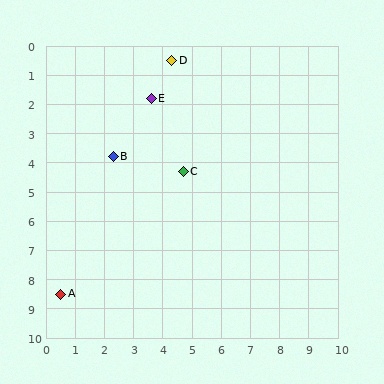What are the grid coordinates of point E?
Point E is at approximately (3.6, 1.8).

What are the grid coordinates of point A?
Point A is at approximately (0.5, 8.5).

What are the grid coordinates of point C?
Point C is at approximately (4.7, 4.3).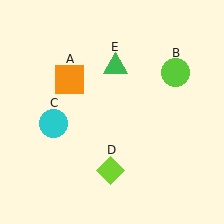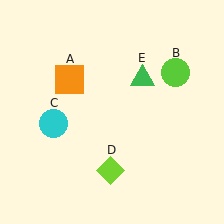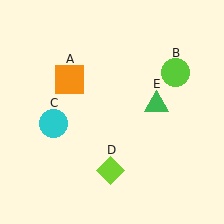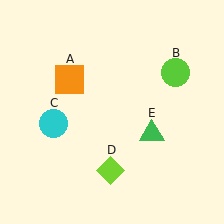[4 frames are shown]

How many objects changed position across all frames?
1 object changed position: green triangle (object E).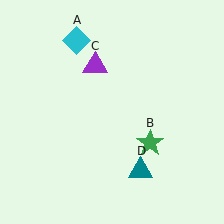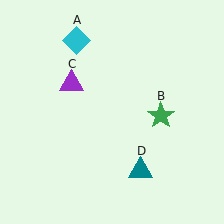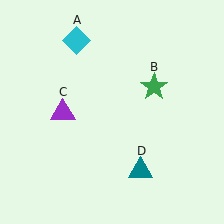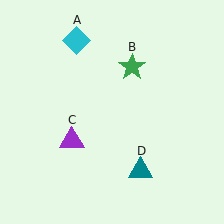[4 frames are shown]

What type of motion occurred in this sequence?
The green star (object B), purple triangle (object C) rotated counterclockwise around the center of the scene.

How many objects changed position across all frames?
2 objects changed position: green star (object B), purple triangle (object C).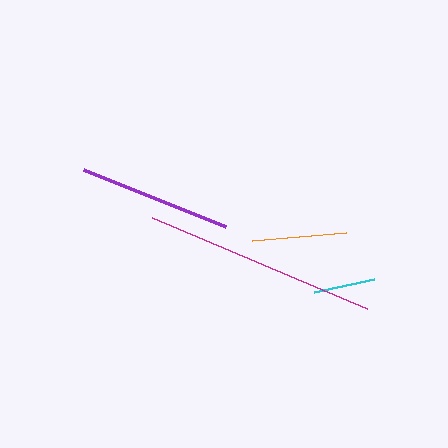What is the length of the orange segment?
The orange segment is approximately 94 pixels long.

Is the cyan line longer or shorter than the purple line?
The purple line is longer than the cyan line.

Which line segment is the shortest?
The cyan line is the shortest at approximately 62 pixels.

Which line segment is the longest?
The magenta line is the longest at approximately 233 pixels.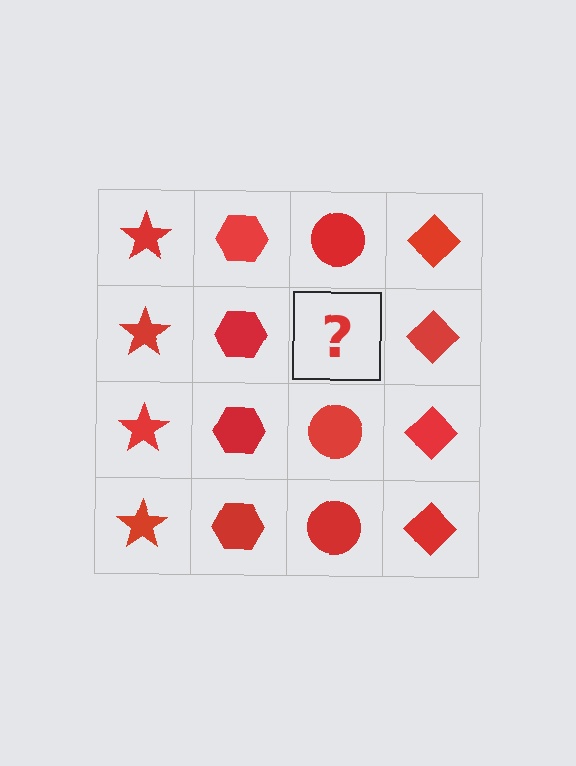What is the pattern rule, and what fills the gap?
The rule is that each column has a consistent shape. The gap should be filled with a red circle.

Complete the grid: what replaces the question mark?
The question mark should be replaced with a red circle.